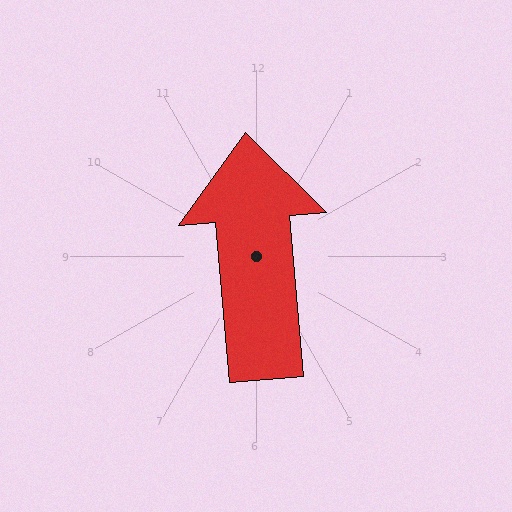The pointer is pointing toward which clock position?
Roughly 12 o'clock.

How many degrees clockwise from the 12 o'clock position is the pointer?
Approximately 355 degrees.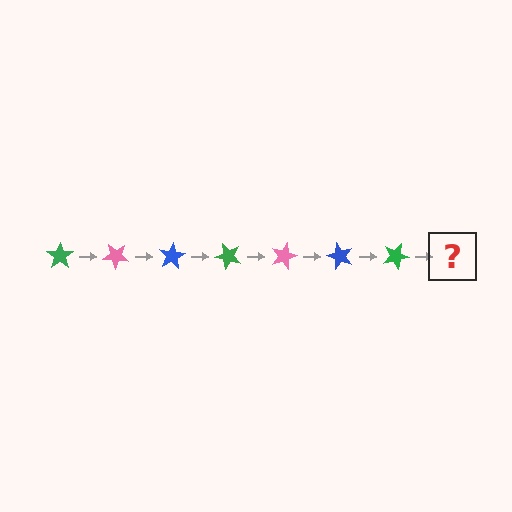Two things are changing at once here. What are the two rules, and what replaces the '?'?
The two rules are that it rotates 40 degrees each step and the color cycles through green, pink, and blue. The '?' should be a pink star, rotated 280 degrees from the start.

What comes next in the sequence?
The next element should be a pink star, rotated 280 degrees from the start.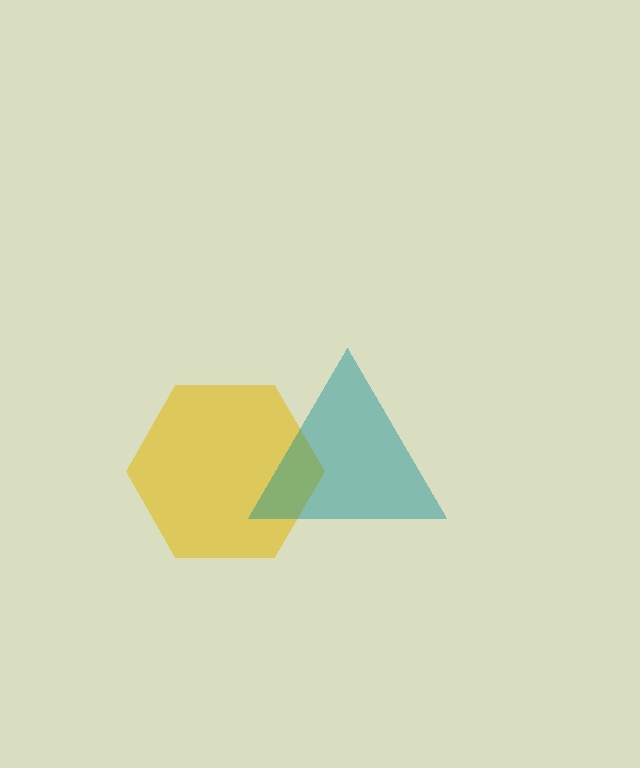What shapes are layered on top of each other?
The layered shapes are: a yellow hexagon, a teal triangle.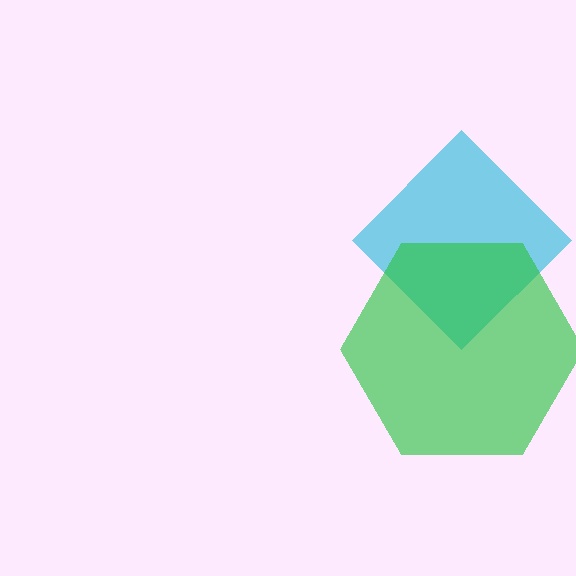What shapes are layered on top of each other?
The layered shapes are: a cyan diamond, a green hexagon.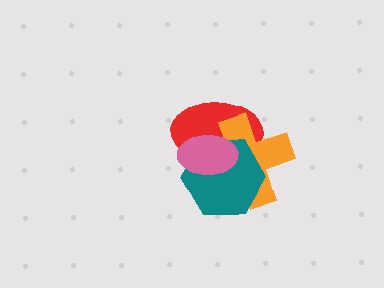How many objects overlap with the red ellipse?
3 objects overlap with the red ellipse.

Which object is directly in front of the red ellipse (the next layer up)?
The orange cross is directly in front of the red ellipse.